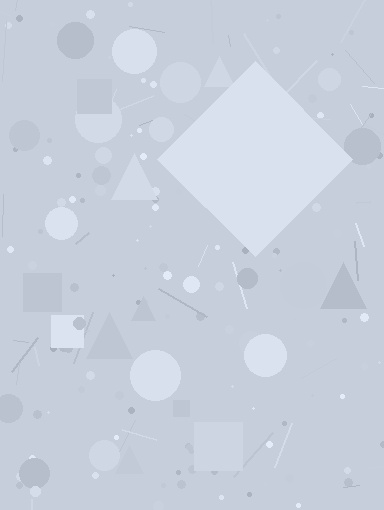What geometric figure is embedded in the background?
A diamond is embedded in the background.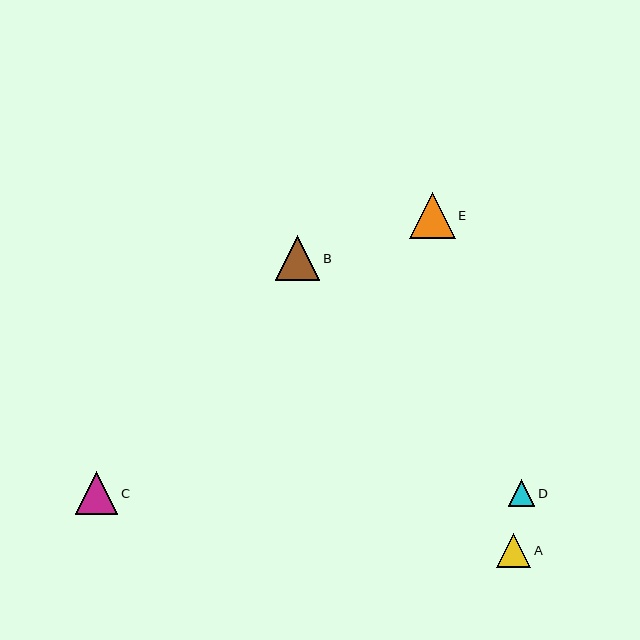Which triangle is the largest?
Triangle E is the largest with a size of approximately 45 pixels.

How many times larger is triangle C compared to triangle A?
Triangle C is approximately 1.2 times the size of triangle A.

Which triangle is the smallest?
Triangle D is the smallest with a size of approximately 27 pixels.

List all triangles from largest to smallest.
From largest to smallest: E, B, C, A, D.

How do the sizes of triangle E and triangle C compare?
Triangle E and triangle C are approximately the same size.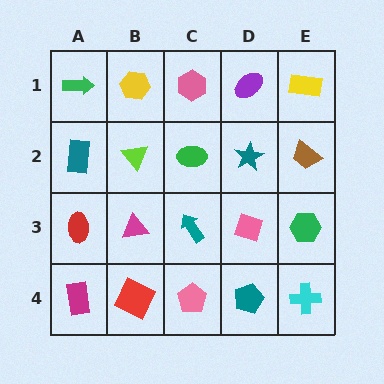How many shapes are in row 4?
5 shapes.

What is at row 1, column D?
A purple ellipse.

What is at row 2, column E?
A brown trapezoid.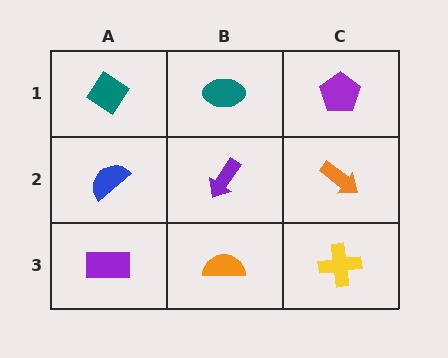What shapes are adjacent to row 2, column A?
A teal diamond (row 1, column A), a purple rectangle (row 3, column A), a purple arrow (row 2, column B).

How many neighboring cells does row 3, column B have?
3.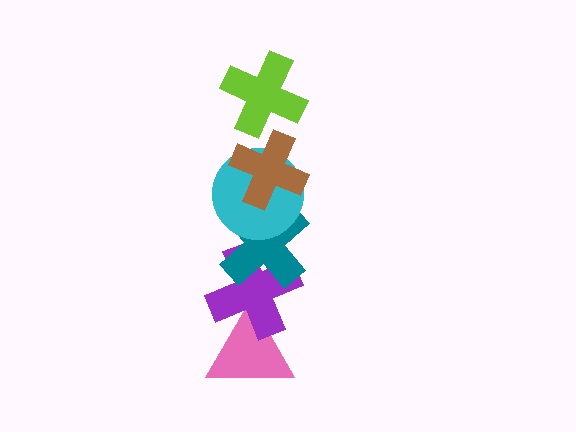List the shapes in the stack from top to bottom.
From top to bottom: the lime cross, the brown cross, the cyan circle, the teal cross, the purple cross, the pink triangle.